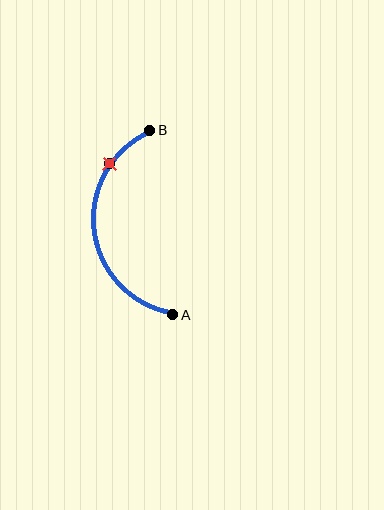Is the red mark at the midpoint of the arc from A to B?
No. The red mark lies on the arc but is closer to endpoint B. The arc midpoint would be at the point on the curve equidistant along the arc from both A and B.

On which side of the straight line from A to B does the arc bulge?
The arc bulges to the left of the straight line connecting A and B.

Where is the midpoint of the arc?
The arc midpoint is the point on the curve farthest from the straight line joining A and B. It sits to the left of that line.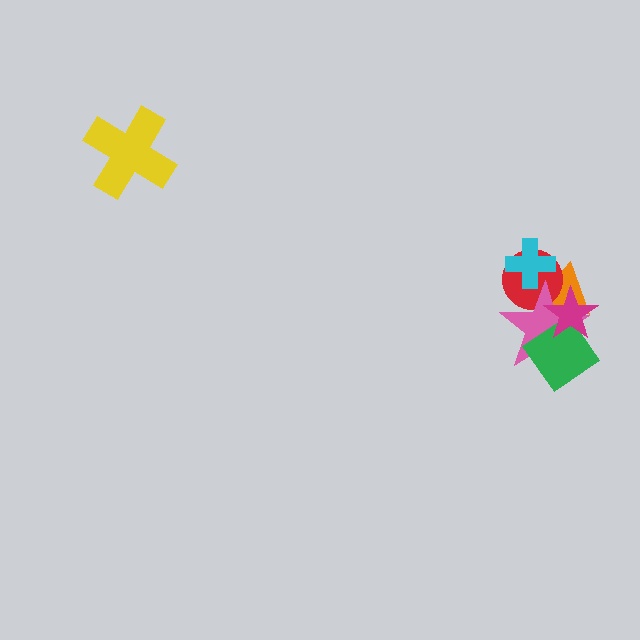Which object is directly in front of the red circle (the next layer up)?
The pink star is directly in front of the red circle.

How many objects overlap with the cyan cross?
2 objects overlap with the cyan cross.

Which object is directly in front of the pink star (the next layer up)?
The green diamond is directly in front of the pink star.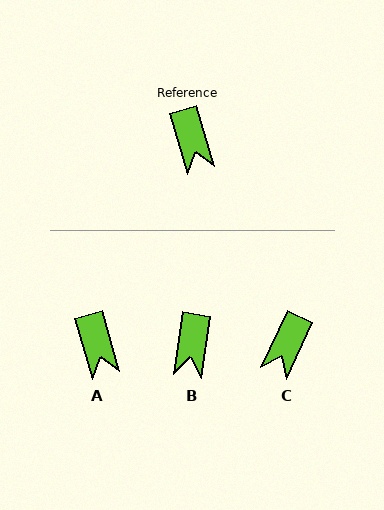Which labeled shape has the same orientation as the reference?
A.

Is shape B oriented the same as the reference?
No, it is off by about 24 degrees.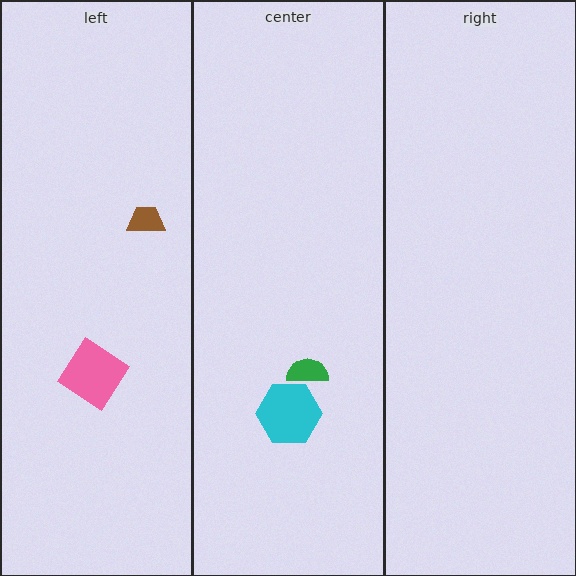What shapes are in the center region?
The green semicircle, the cyan hexagon.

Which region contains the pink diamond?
The left region.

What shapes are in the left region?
The pink diamond, the brown trapezoid.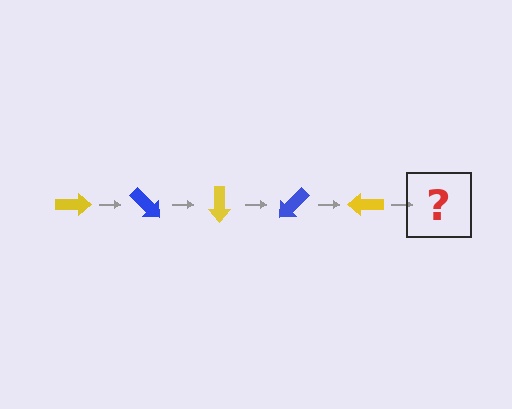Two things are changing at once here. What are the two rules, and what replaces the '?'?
The two rules are that it rotates 45 degrees each step and the color cycles through yellow and blue. The '?' should be a blue arrow, rotated 225 degrees from the start.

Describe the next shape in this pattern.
It should be a blue arrow, rotated 225 degrees from the start.